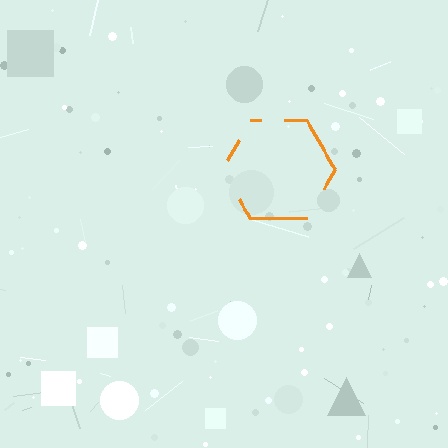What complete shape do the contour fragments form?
The contour fragments form a hexagon.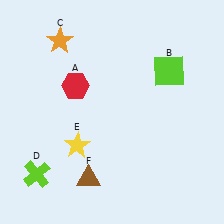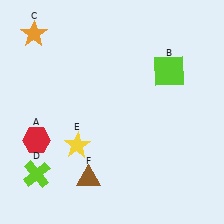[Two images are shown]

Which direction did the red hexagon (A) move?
The red hexagon (A) moved down.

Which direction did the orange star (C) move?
The orange star (C) moved left.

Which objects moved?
The objects that moved are: the red hexagon (A), the orange star (C).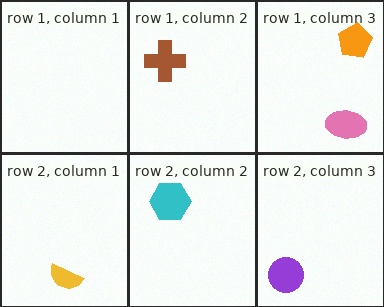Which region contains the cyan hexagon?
The row 2, column 2 region.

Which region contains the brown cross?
The row 1, column 2 region.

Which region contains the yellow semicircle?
The row 2, column 1 region.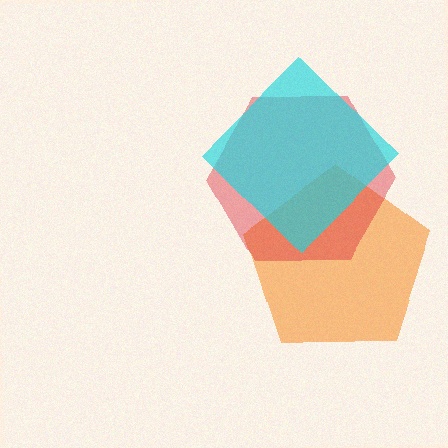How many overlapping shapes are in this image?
There are 3 overlapping shapes in the image.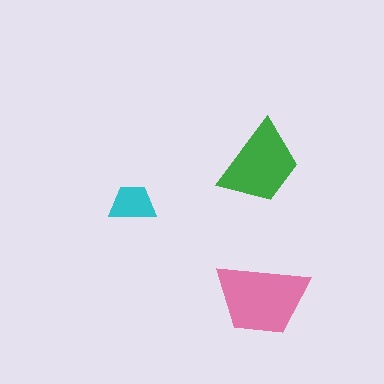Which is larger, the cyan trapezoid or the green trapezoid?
The green one.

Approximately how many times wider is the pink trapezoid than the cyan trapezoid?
About 2 times wider.